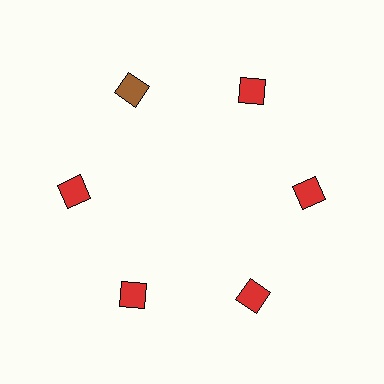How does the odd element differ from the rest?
It has a different color: brown instead of red.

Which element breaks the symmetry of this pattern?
The brown diamond at roughly the 11 o'clock position breaks the symmetry. All other shapes are red diamonds.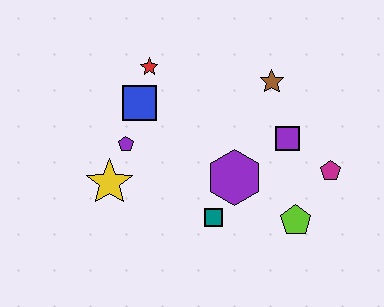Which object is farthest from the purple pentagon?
The magenta pentagon is farthest from the purple pentagon.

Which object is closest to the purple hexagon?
The teal square is closest to the purple hexagon.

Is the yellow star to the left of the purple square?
Yes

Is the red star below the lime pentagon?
No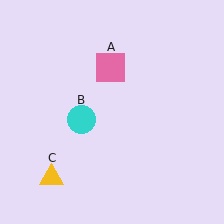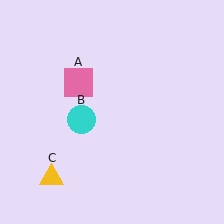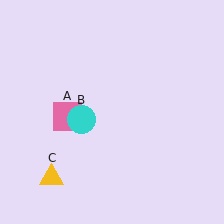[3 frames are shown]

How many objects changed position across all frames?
1 object changed position: pink square (object A).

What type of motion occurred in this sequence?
The pink square (object A) rotated counterclockwise around the center of the scene.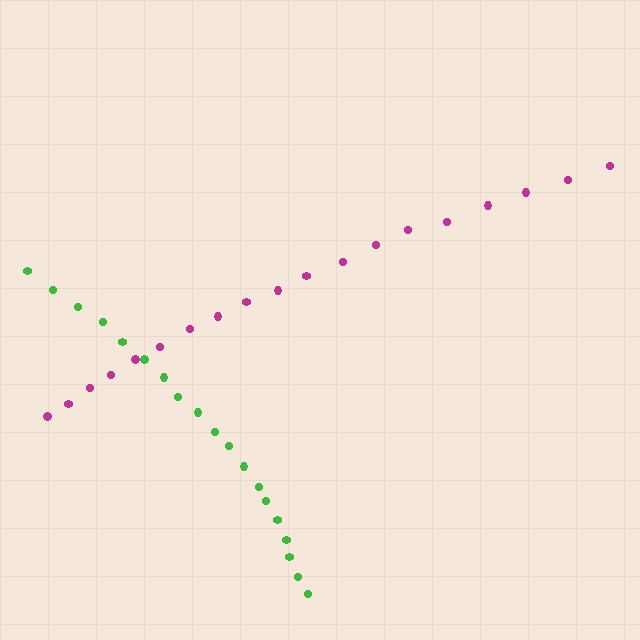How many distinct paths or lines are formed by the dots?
There are 2 distinct paths.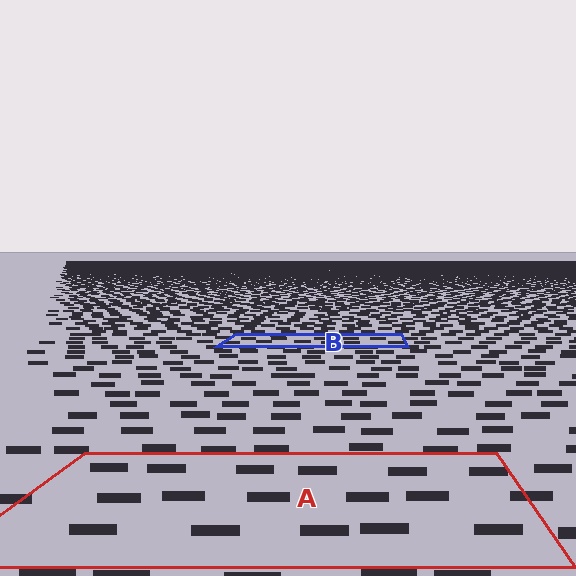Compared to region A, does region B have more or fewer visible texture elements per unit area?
Region B has more texture elements per unit area — they are packed more densely because it is farther away.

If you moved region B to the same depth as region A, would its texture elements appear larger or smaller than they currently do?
They would appear larger. At a closer depth, the same texture elements are projected at a bigger on-screen size.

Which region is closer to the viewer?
Region A is closer. The texture elements there are larger and more spread out.